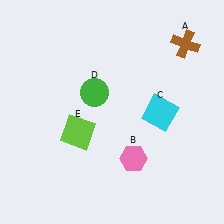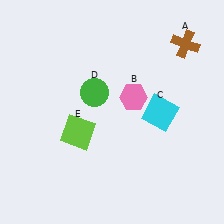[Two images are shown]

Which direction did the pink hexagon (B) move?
The pink hexagon (B) moved up.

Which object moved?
The pink hexagon (B) moved up.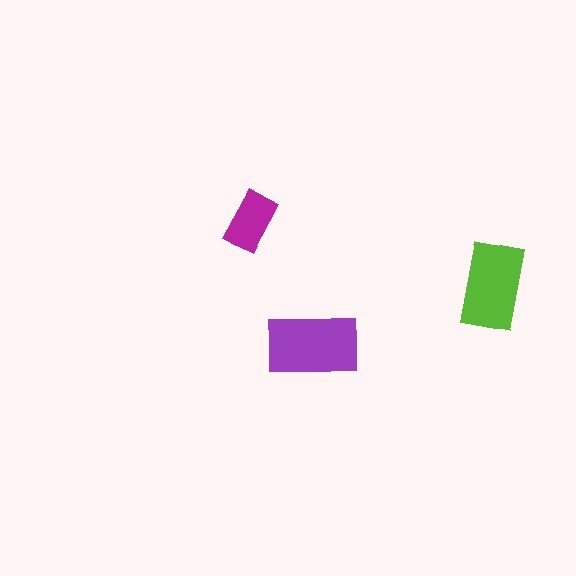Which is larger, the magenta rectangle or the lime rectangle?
The lime one.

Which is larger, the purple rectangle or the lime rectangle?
The purple one.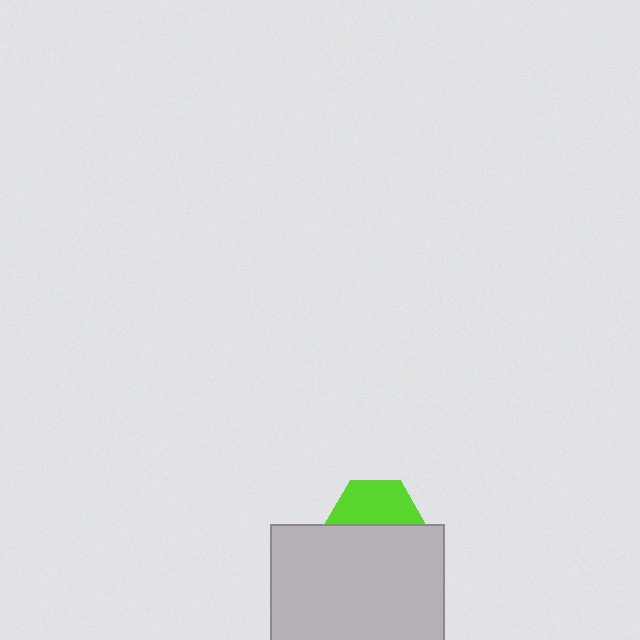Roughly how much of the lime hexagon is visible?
About half of it is visible (roughly 49%).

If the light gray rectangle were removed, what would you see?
You would see the complete lime hexagon.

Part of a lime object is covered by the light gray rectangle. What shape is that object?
It is a hexagon.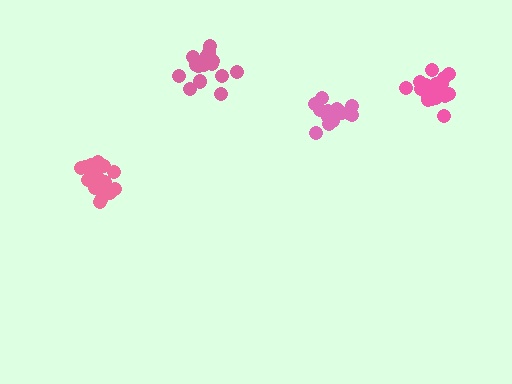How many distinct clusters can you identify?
There are 4 distinct clusters.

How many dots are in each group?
Group 1: 18 dots, Group 2: 19 dots, Group 3: 15 dots, Group 4: 13 dots (65 total).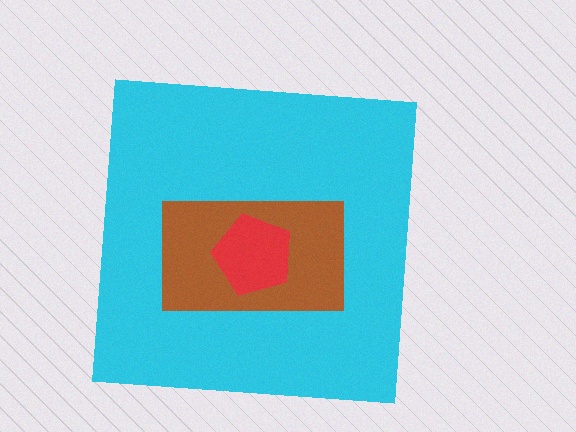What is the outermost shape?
The cyan square.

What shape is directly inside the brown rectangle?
The red pentagon.